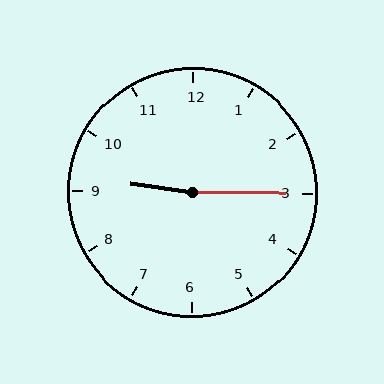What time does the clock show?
9:15.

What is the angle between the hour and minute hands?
Approximately 172 degrees.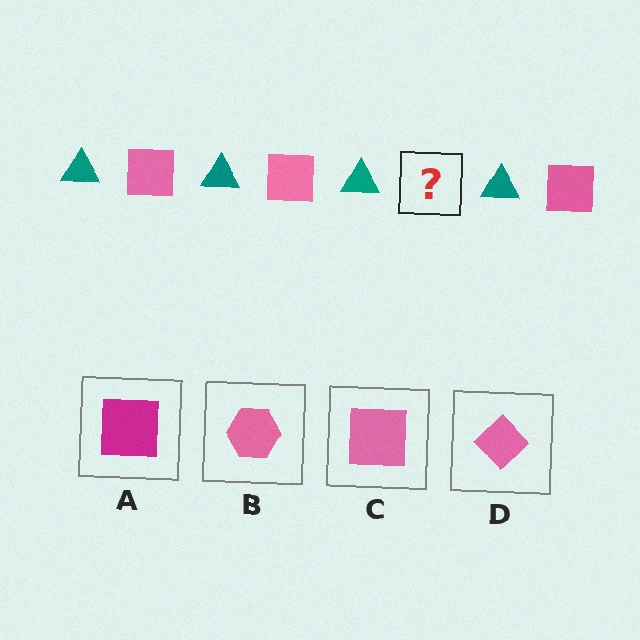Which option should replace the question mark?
Option C.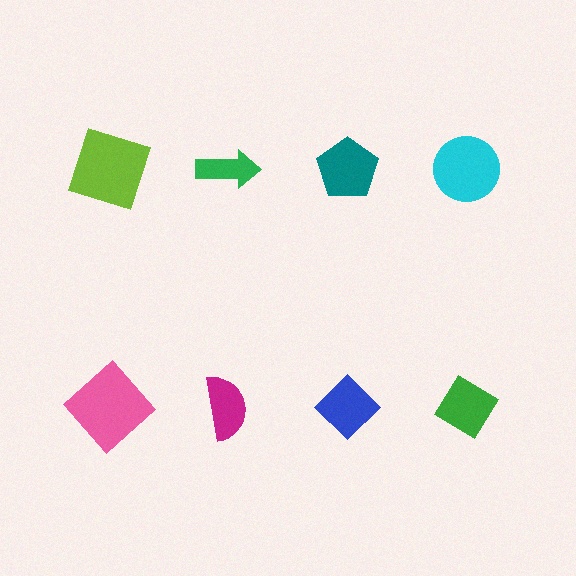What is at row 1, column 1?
A lime square.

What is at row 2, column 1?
A pink diamond.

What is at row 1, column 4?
A cyan circle.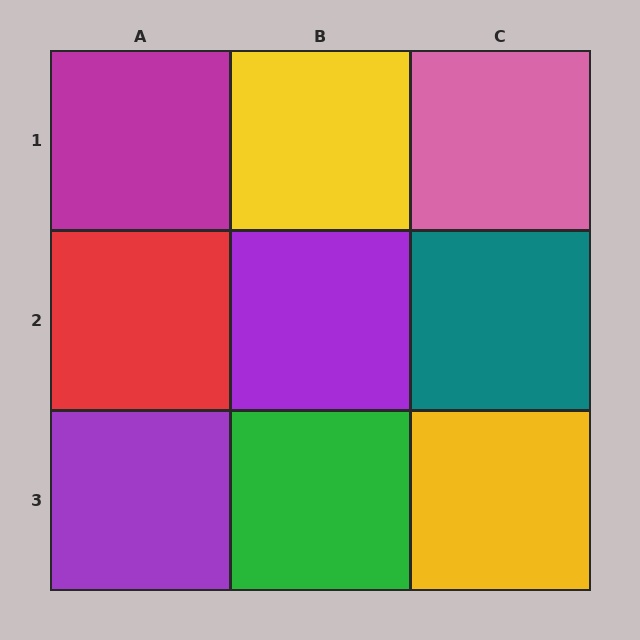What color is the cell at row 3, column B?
Green.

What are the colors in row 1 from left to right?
Magenta, yellow, pink.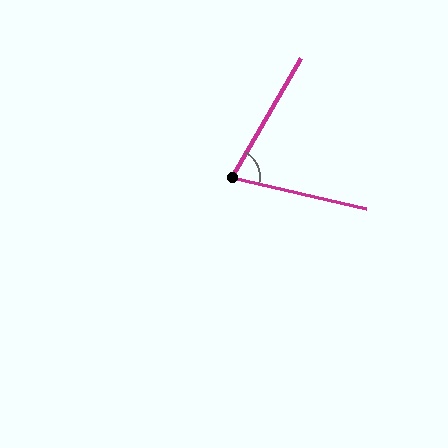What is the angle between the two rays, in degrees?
Approximately 73 degrees.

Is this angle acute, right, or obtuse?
It is acute.